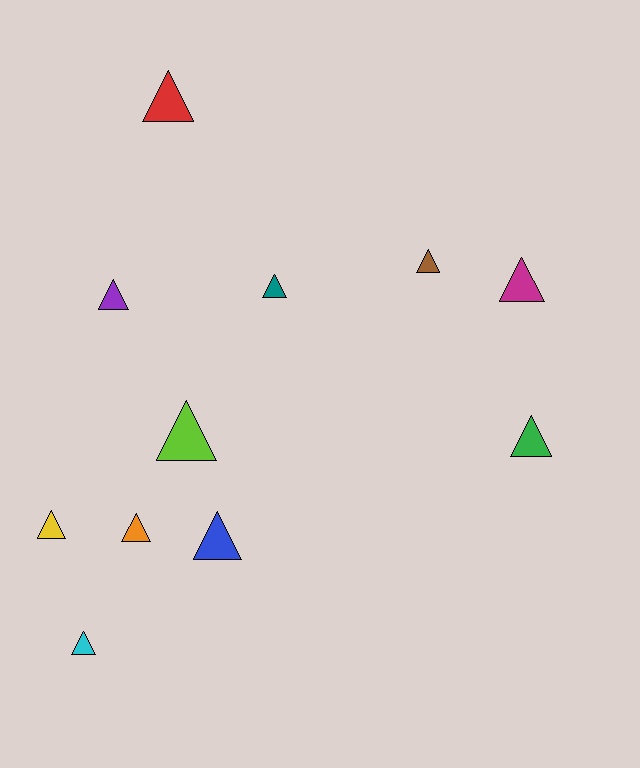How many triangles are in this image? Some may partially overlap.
There are 11 triangles.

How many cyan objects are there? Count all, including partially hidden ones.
There is 1 cyan object.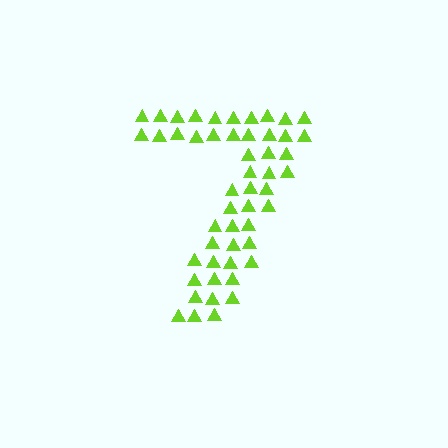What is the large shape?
The large shape is the digit 7.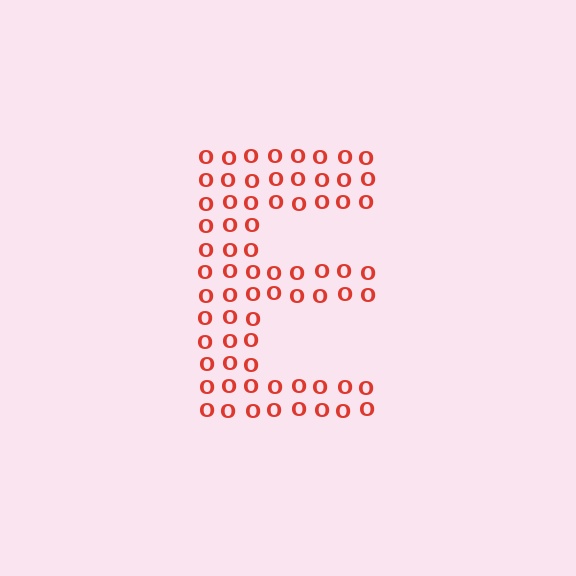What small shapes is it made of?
It is made of small letter O's.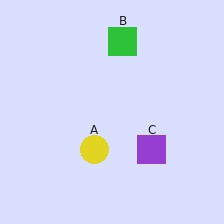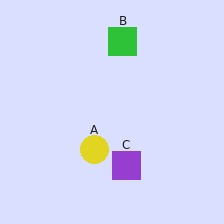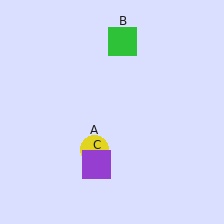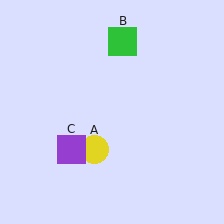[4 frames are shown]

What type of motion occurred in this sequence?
The purple square (object C) rotated clockwise around the center of the scene.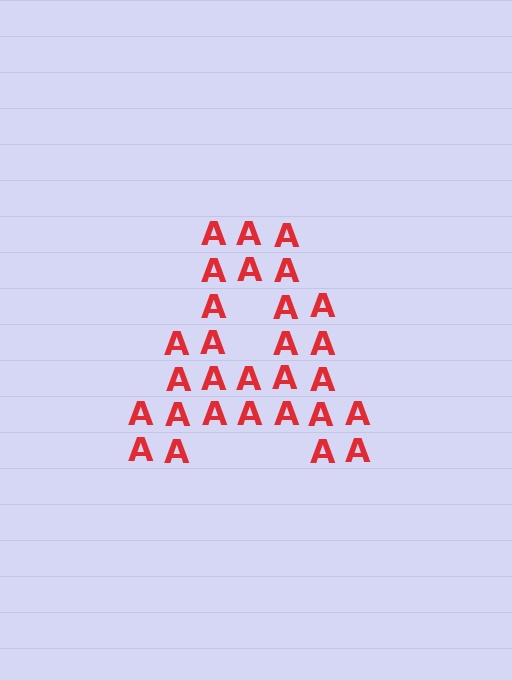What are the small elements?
The small elements are letter A's.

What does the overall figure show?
The overall figure shows the letter A.